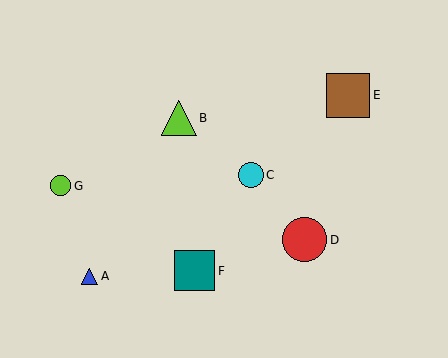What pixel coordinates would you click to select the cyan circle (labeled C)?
Click at (251, 175) to select the cyan circle C.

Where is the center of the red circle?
The center of the red circle is at (305, 240).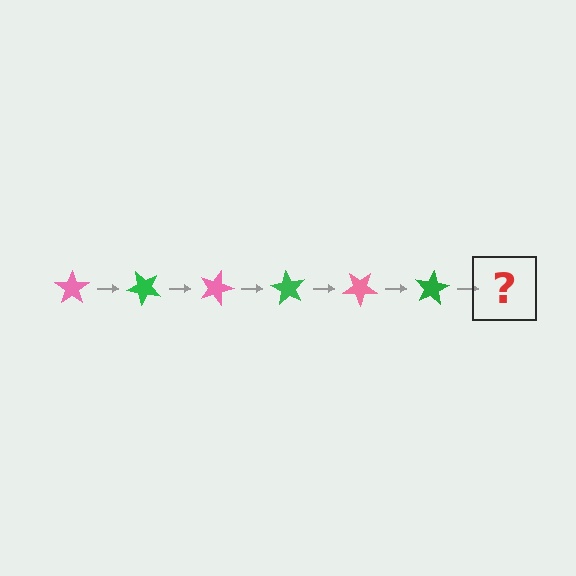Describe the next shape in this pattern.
It should be a pink star, rotated 270 degrees from the start.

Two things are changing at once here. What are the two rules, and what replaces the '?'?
The two rules are that it rotates 45 degrees each step and the color cycles through pink and green. The '?' should be a pink star, rotated 270 degrees from the start.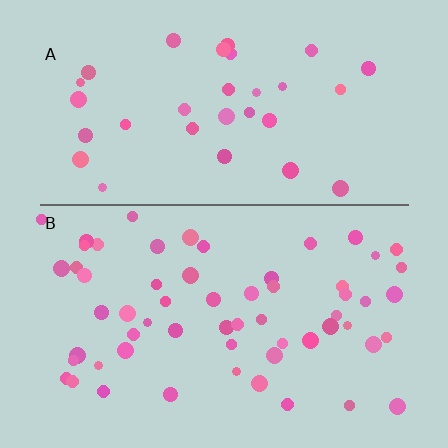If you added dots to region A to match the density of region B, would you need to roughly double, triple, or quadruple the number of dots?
Approximately double.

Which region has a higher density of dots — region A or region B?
B (the bottom).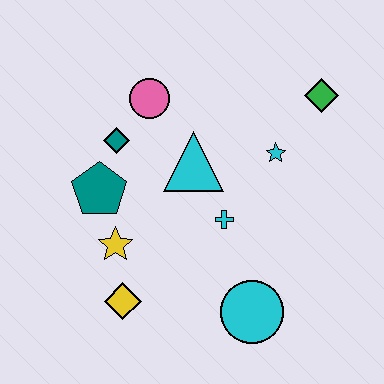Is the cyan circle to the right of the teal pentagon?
Yes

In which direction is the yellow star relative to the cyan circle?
The yellow star is to the left of the cyan circle.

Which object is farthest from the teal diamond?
The cyan circle is farthest from the teal diamond.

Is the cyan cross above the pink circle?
No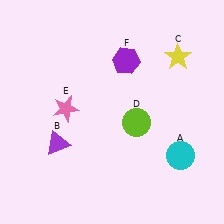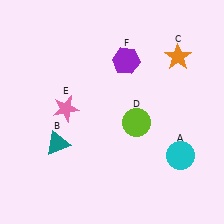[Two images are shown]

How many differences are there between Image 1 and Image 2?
There are 2 differences between the two images.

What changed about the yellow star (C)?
In Image 1, C is yellow. In Image 2, it changed to orange.